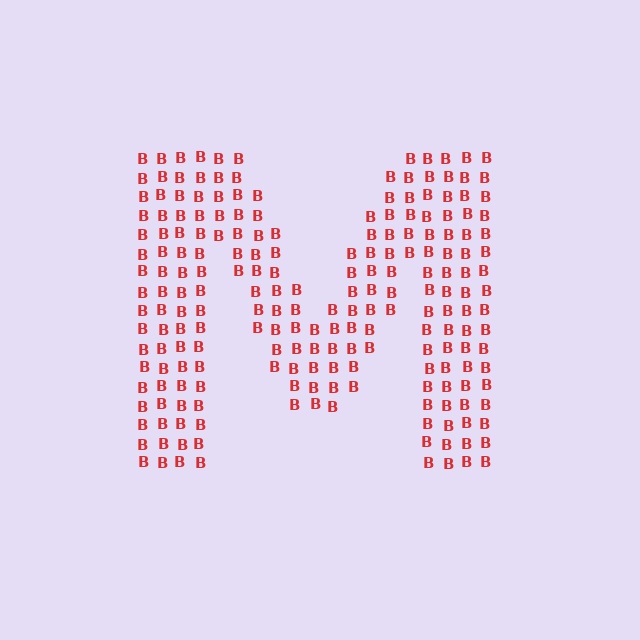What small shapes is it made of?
It is made of small letter B's.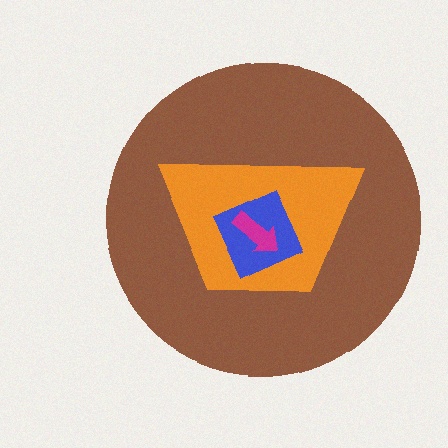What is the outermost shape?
The brown circle.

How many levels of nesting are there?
4.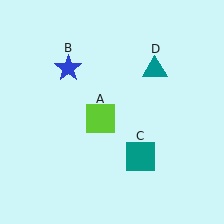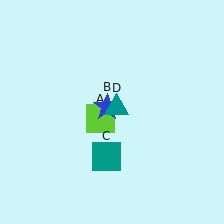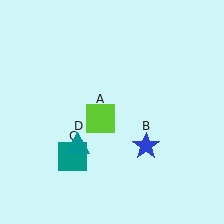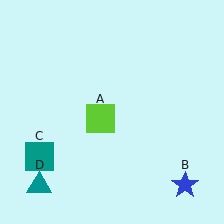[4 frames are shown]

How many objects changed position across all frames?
3 objects changed position: blue star (object B), teal square (object C), teal triangle (object D).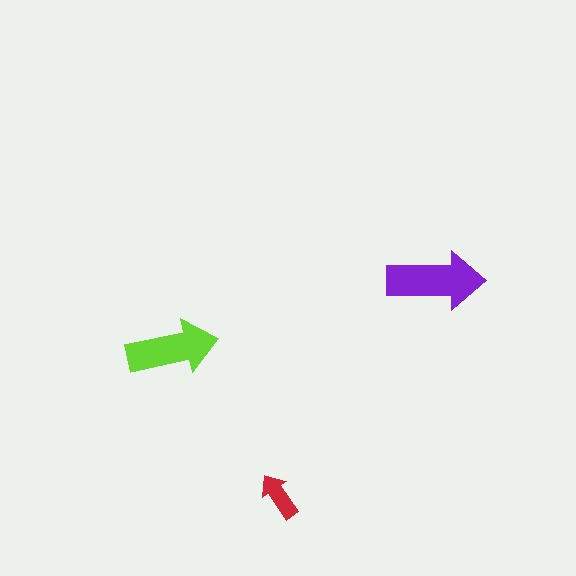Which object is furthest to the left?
The lime arrow is leftmost.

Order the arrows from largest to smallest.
the purple one, the lime one, the red one.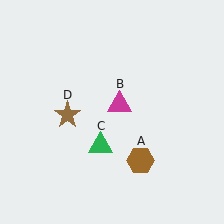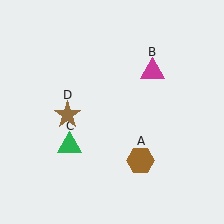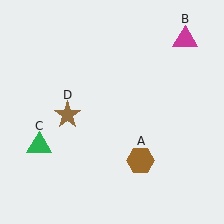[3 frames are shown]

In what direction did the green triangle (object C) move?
The green triangle (object C) moved left.